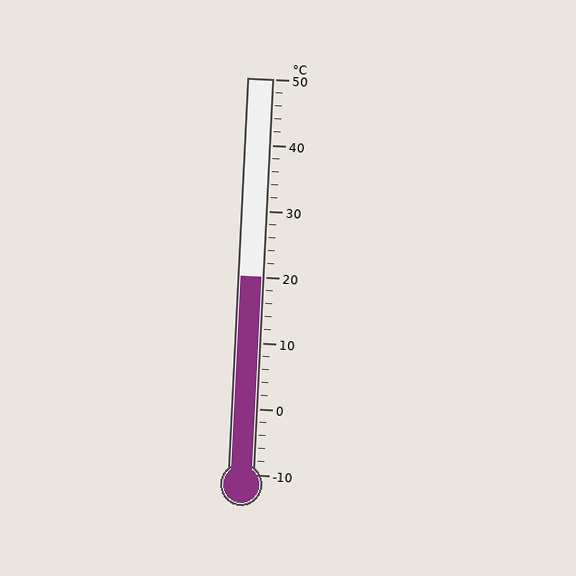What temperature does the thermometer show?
The thermometer shows approximately 20°C.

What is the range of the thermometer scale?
The thermometer scale ranges from -10°C to 50°C.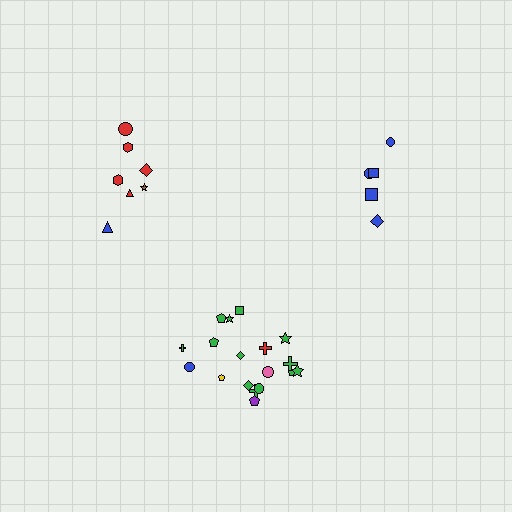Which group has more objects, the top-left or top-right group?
The top-left group.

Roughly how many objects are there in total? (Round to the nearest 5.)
Roughly 30 objects in total.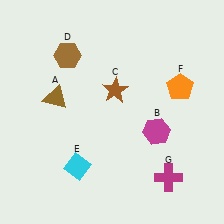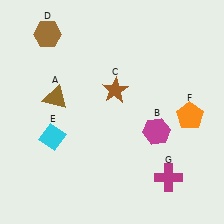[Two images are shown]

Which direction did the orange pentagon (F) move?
The orange pentagon (F) moved down.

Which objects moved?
The objects that moved are: the brown hexagon (D), the cyan diamond (E), the orange pentagon (F).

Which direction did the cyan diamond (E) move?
The cyan diamond (E) moved up.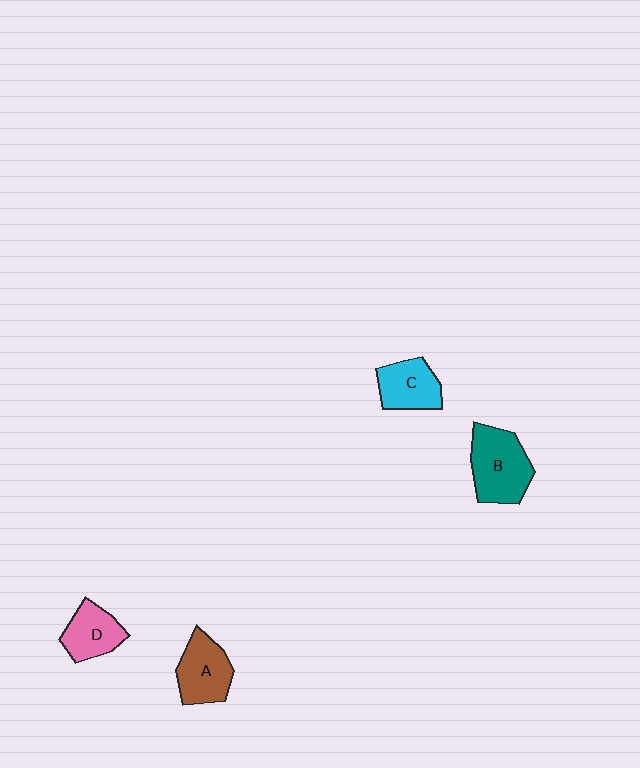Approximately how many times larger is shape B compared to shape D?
Approximately 1.5 times.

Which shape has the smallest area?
Shape D (pink).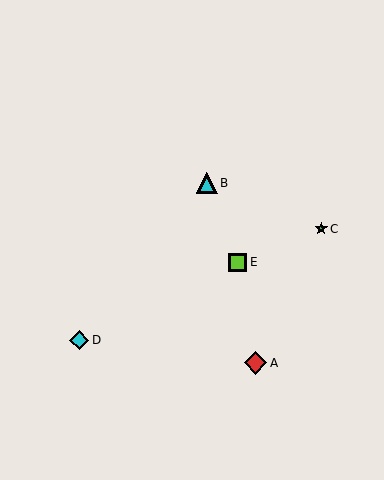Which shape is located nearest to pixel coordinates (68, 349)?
The cyan diamond (labeled D) at (79, 340) is nearest to that location.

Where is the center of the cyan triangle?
The center of the cyan triangle is at (207, 183).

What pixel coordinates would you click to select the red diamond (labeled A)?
Click at (255, 363) to select the red diamond A.